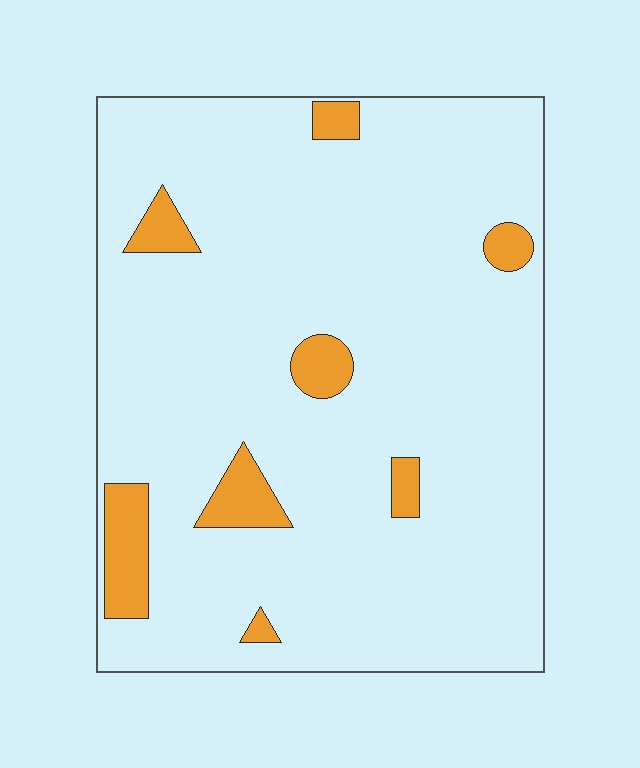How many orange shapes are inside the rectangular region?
8.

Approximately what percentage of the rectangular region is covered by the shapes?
Approximately 10%.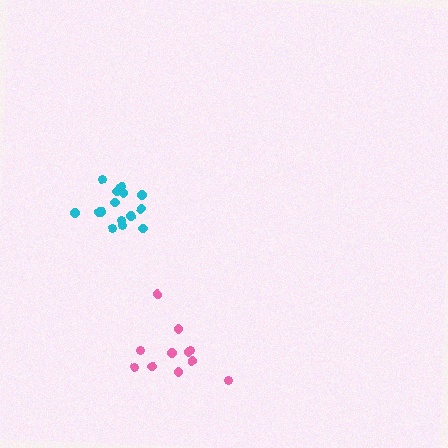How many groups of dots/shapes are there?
There are 2 groups.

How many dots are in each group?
Group 1: 15 dots, Group 2: 11 dots (26 total).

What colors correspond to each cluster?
The clusters are colored: cyan, pink.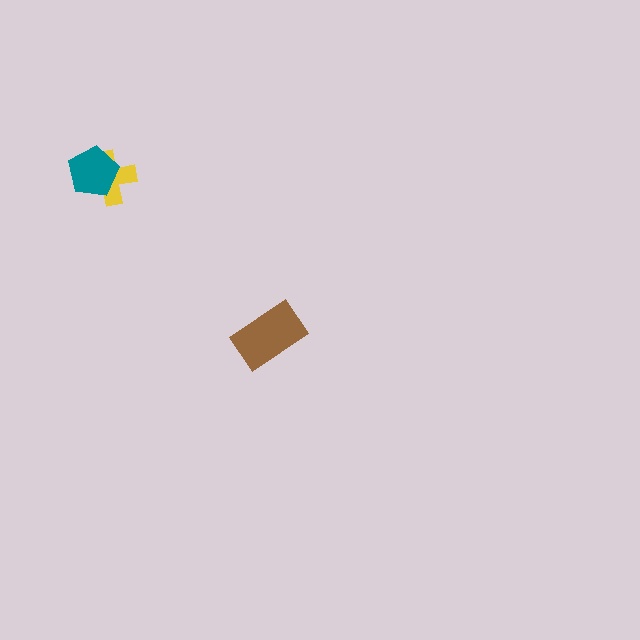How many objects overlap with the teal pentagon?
1 object overlaps with the teal pentagon.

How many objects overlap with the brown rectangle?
0 objects overlap with the brown rectangle.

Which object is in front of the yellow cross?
The teal pentagon is in front of the yellow cross.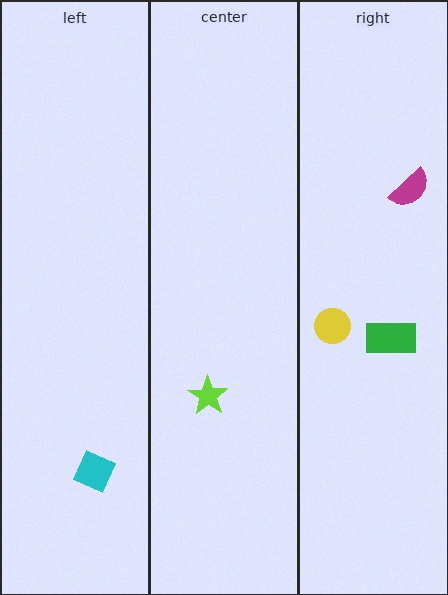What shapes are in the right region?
The green rectangle, the magenta semicircle, the yellow circle.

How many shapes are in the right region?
3.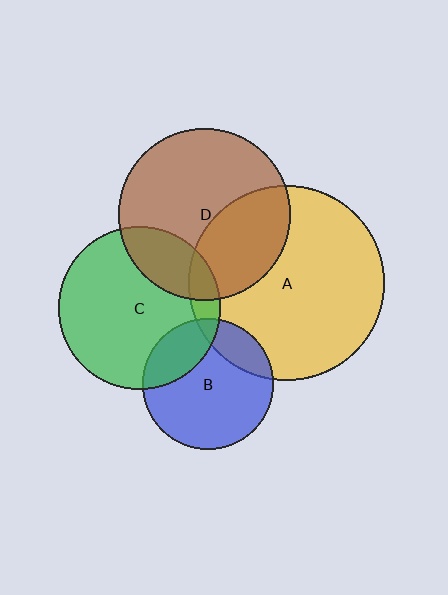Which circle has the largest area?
Circle A (yellow).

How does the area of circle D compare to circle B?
Approximately 1.7 times.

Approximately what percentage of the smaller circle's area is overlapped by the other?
Approximately 35%.